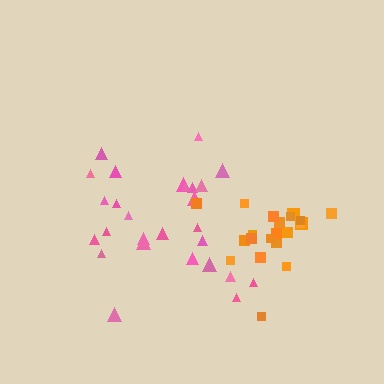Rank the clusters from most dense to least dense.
orange, pink.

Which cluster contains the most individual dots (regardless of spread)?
Pink (27).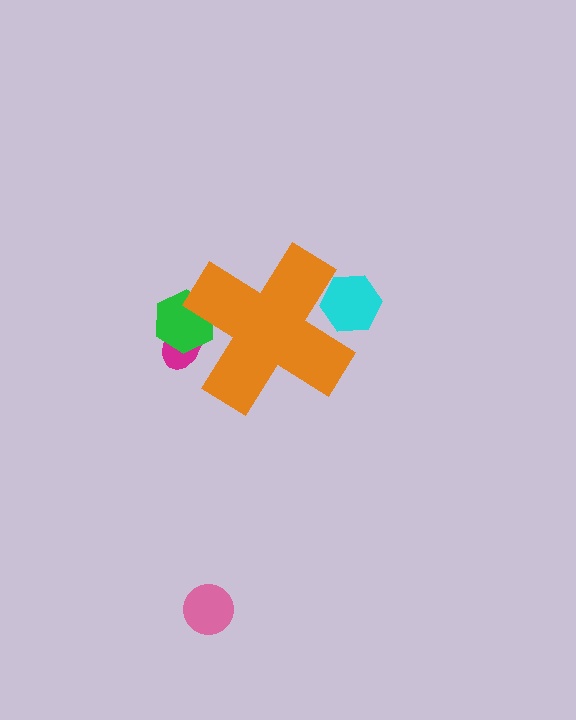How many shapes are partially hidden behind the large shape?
3 shapes are partially hidden.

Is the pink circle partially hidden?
No, the pink circle is fully visible.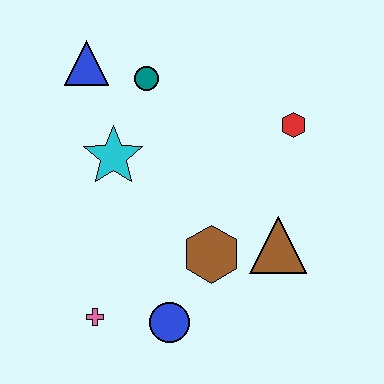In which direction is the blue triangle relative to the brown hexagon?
The blue triangle is above the brown hexagon.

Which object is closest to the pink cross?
The blue circle is closest to the pink cross.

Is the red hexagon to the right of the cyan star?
Yes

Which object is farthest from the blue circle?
The blue triangle is farthest from the blue circle.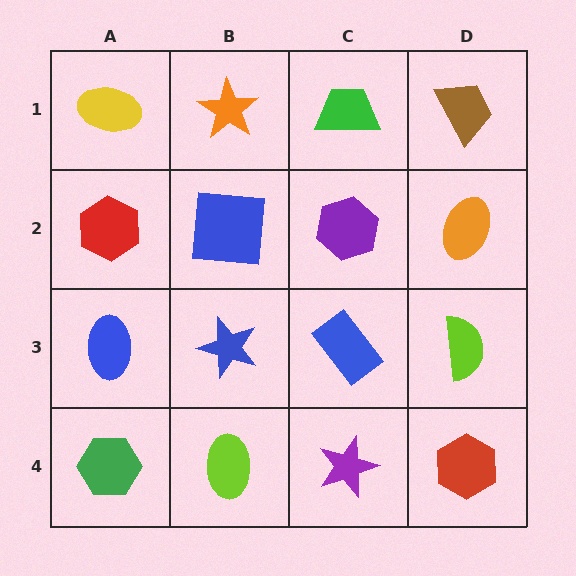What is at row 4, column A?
A green hexagon.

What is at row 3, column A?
A blue ellipse.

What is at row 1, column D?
A brown trapezoid.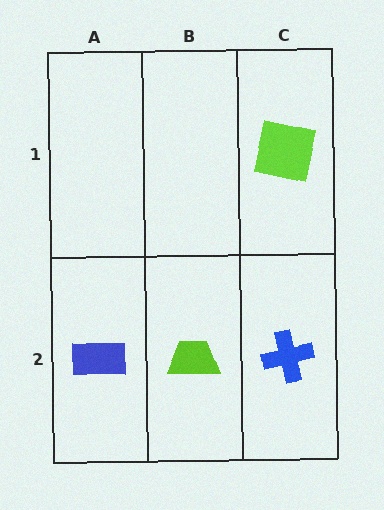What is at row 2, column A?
A blue rectangle.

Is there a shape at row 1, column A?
No, that cell is empty.